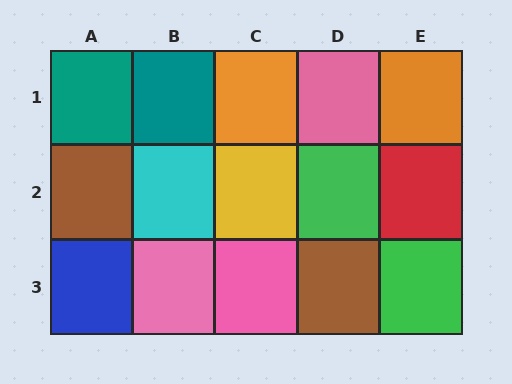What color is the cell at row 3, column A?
Blue.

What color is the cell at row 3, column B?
Pink.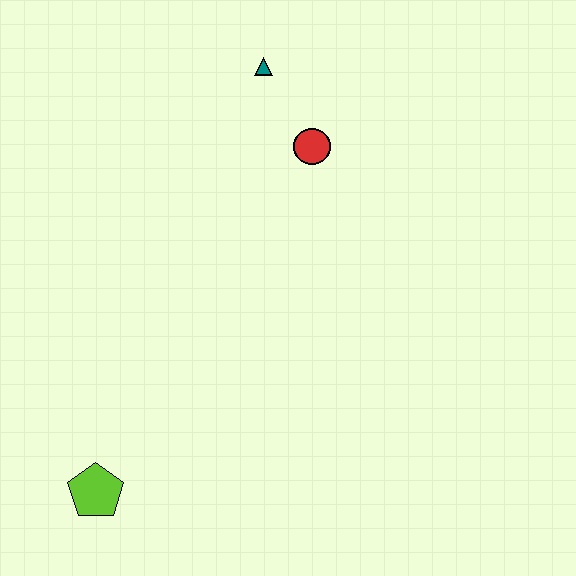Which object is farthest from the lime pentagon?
The teal triangle is farthest from the lime pentagon.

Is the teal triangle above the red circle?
Yes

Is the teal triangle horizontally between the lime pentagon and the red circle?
Yes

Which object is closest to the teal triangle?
The red circle is closest to the teal triangle.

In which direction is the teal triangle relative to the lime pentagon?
The teal triangle is above the lime pentagon.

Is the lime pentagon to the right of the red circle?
No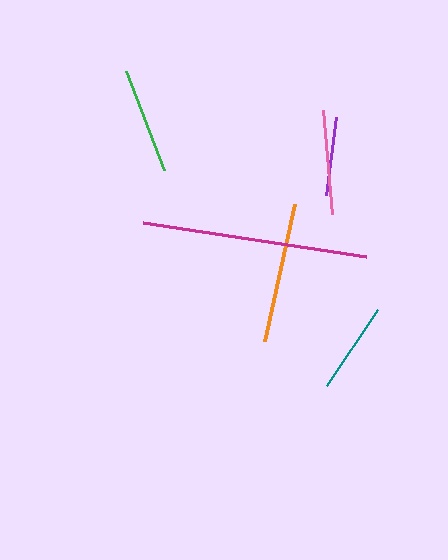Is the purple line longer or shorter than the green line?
The green line is longer than the purple line.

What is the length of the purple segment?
The purple segment is approximately 79 pixels long.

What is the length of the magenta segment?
The magenta segment is approximately 225 pixels long.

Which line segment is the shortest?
The purple line is the shortest at approximately 79 pixels.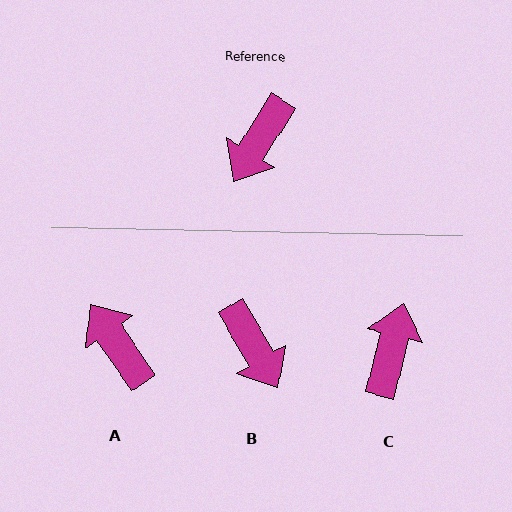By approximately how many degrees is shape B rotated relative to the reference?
Approximately 62 degrees counter-clockwise.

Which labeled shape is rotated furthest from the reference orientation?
C, about 162 degrees away.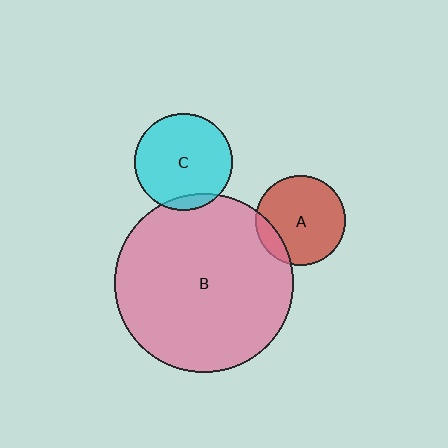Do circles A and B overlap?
Yes.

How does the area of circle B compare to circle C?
Approximately 3.3 times.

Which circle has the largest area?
Circle B (pink).